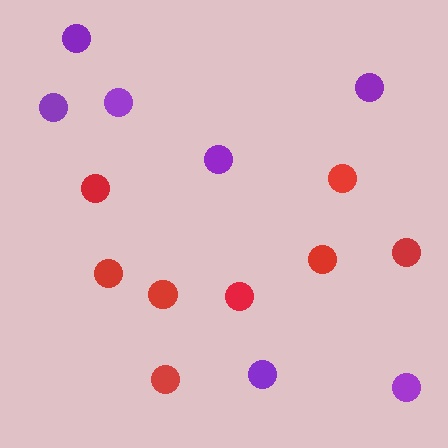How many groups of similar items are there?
There are 2 groups: one group of red circles (8) and one group of purple circles (7).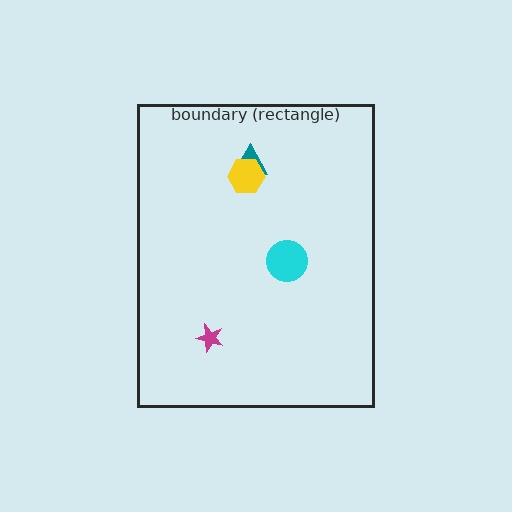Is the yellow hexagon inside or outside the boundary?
Inside.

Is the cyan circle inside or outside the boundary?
Inside.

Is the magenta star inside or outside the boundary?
Inside.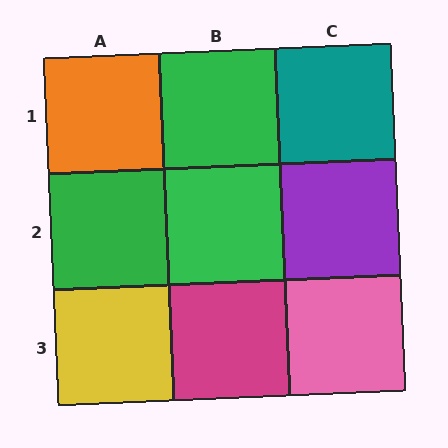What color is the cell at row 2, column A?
Green.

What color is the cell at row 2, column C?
Purple.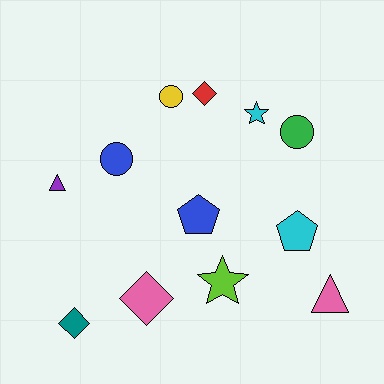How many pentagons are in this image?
There are 2 pentagons.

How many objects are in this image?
There are 12 objects.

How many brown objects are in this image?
There are no brown objects.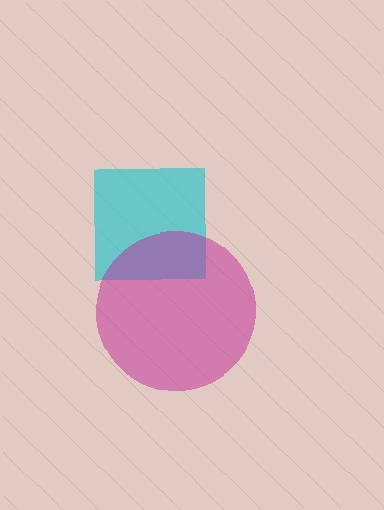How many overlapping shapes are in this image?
There are 2 overlapping shapes in the image.